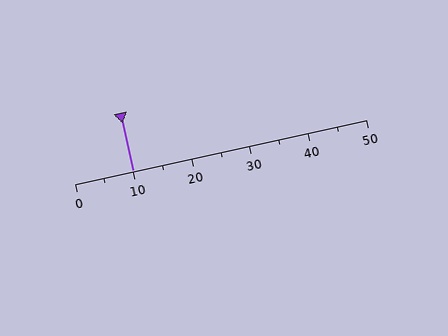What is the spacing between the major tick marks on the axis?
The major ticks are spaced 10 apart.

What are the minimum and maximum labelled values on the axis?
The axis runs from 0 to 50.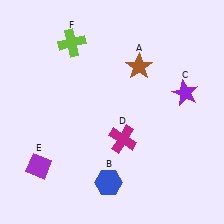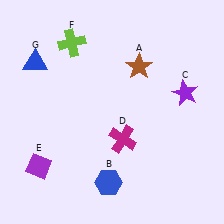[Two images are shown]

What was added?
A blue triangle (G) was added in Image 2.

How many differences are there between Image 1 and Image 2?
There is 1 difference between the two images.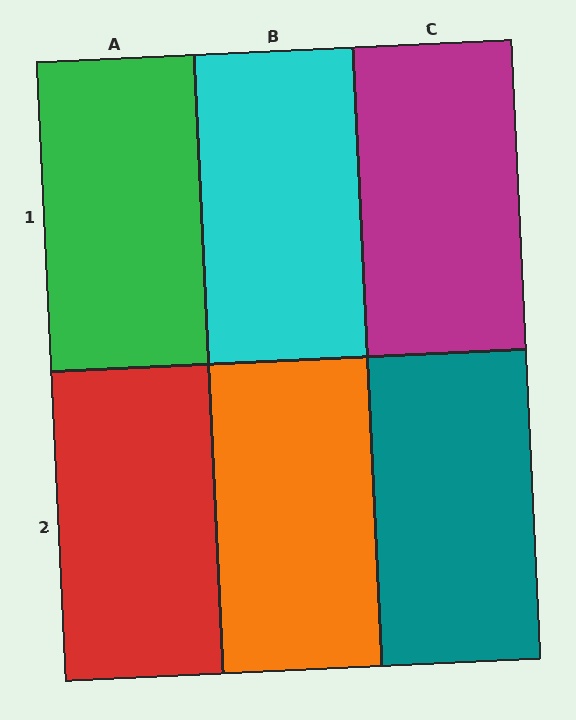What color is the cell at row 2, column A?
Red.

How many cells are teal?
1 cell is teal.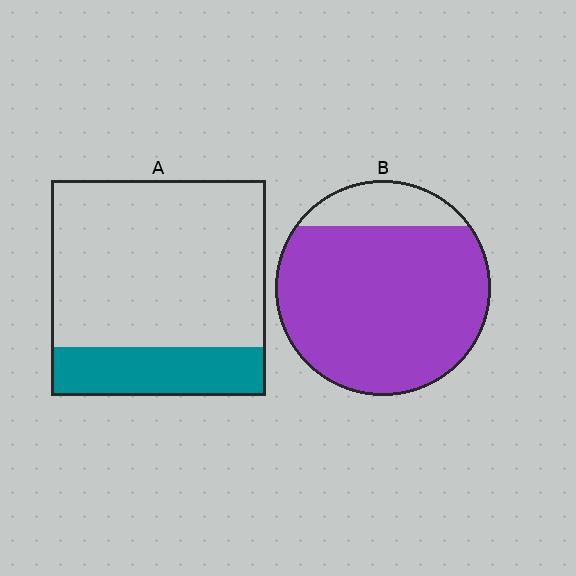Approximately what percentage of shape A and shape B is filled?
A is approximately 25% and B is approximately 85%.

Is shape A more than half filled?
No.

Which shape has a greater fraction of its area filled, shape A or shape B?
Shape B.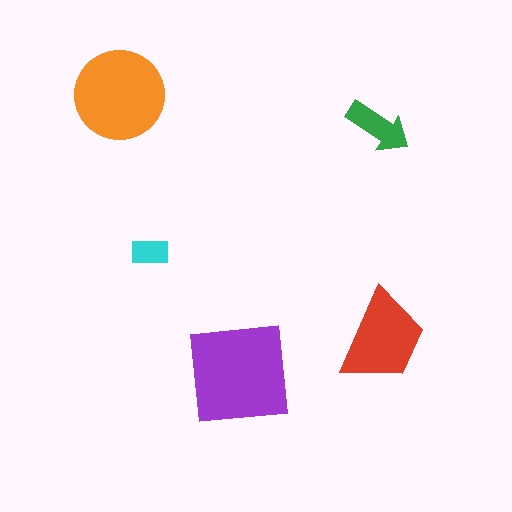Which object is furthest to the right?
The red trapezoid is rightmost.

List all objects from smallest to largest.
The cyan rectangle, the green arrow, the red trapezoid, the orange circle, the purple square.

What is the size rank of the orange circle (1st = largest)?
2nd.